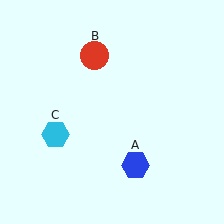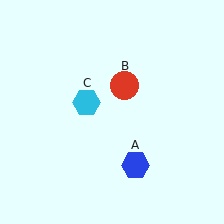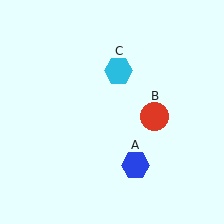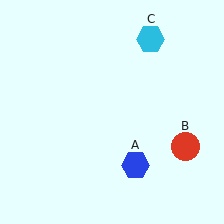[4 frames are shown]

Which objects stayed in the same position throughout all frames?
Blue hexagon (object A) remained stationary.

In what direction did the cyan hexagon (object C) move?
The cyan hexagon (object C) moved up and to the right.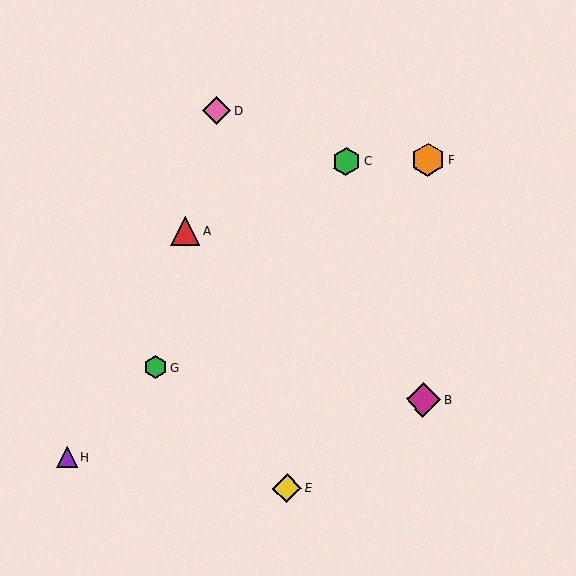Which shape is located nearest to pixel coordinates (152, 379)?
The green hexagon (labeled G) at (156, 367) is nearest to that location.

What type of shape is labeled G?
Shape G is a green hexagon.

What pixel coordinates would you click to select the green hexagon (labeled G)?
Click at (156, 367) to select the green hexagon G.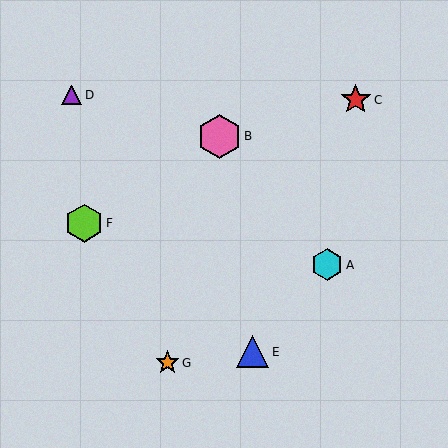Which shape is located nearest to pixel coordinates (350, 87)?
The red star (labeled C) at (356, 100) is nearest to that location.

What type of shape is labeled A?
Shape A is a cyan hexagon.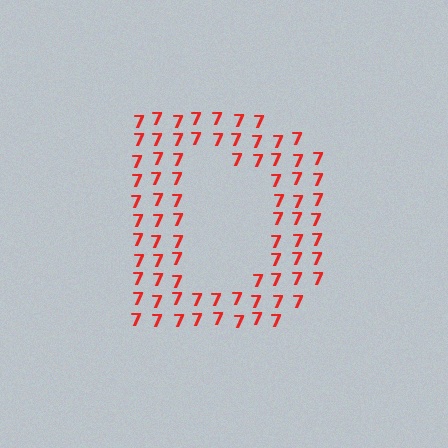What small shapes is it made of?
It is made of small digit 7's.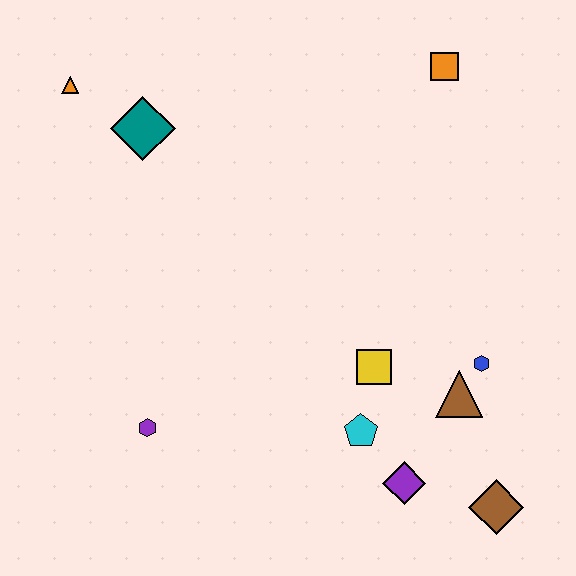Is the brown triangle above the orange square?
No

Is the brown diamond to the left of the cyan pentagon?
No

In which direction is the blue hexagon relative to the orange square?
The blue hexagon is below the orange square.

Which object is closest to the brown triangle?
The blue hexagon is closest to the brown triangle.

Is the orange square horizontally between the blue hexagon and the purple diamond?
Yes